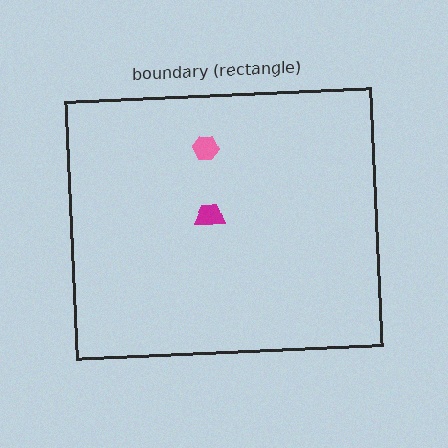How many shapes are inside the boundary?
2 inside, 0 outside.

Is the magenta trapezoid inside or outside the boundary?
Inside.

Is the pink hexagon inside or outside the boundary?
Inside.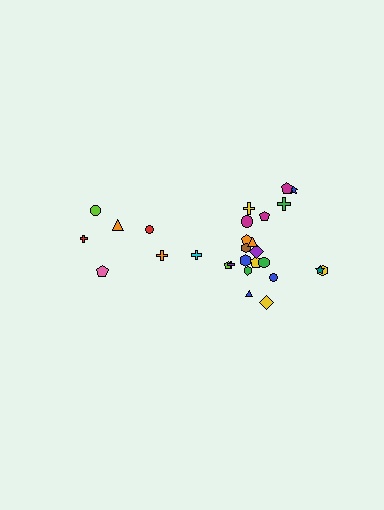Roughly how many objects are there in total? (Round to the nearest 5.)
Roughly 30 objects in total.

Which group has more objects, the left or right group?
The right group.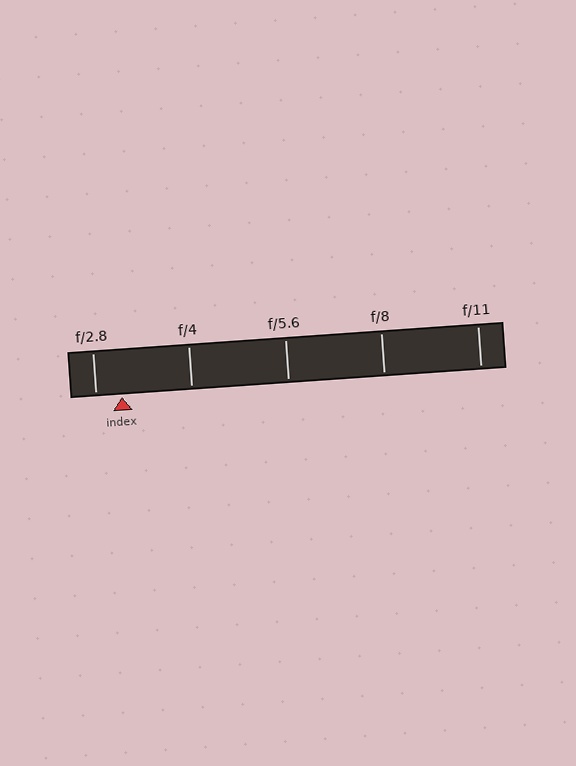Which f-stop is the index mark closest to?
The index mark is closest to f/2.8.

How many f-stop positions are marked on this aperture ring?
There are 5 f-stop positions marked.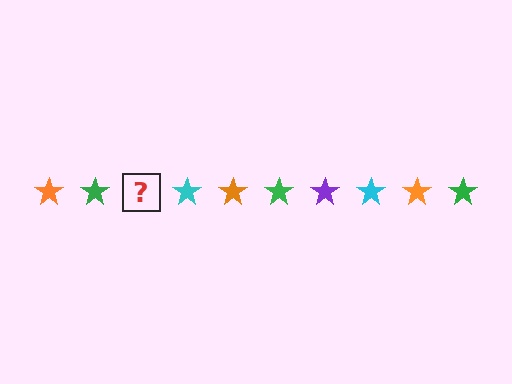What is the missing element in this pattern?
The missing element is a purple star.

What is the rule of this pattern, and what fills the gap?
The rule is that the pattern cycles through orange, green, purple, cyan stars. The gap should be filled with a purple star.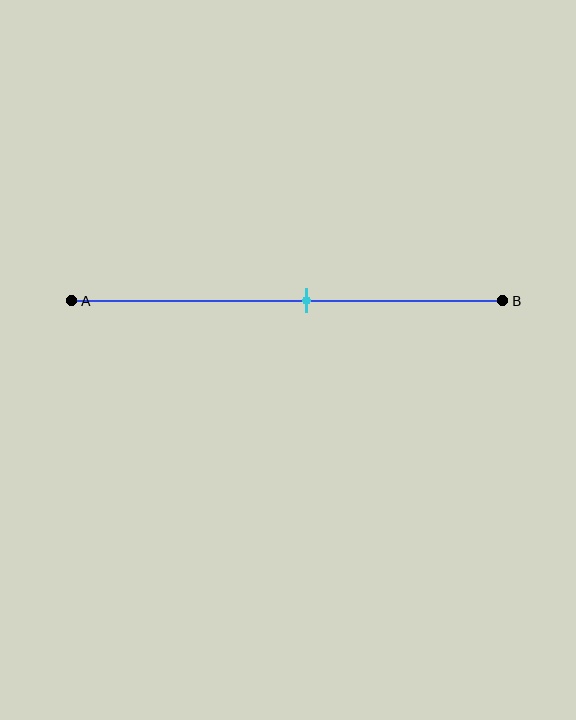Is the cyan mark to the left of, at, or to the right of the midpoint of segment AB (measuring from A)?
The cyan mark is to the right of the midpoint of segment AB.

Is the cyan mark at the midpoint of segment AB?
No, the mark is at about 55% from A, not at the 50% midpoint.